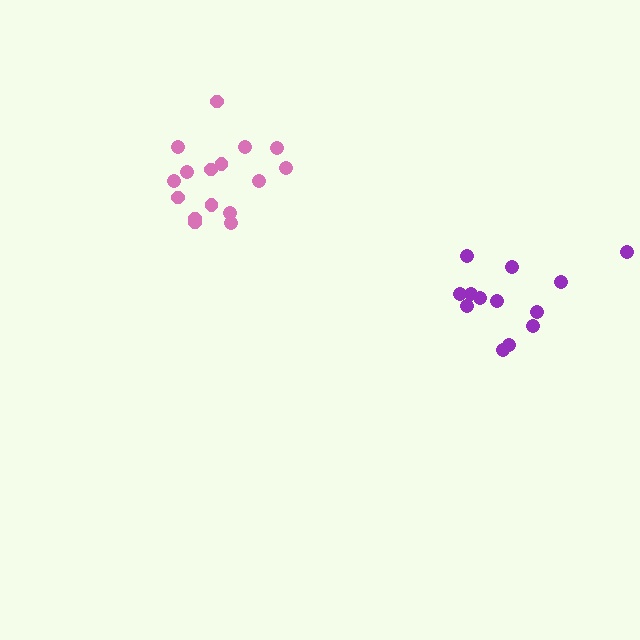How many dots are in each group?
Group 1: 16 dots, Group 2: 13 dots (29 total).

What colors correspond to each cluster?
The clusters are colored: pink, purple.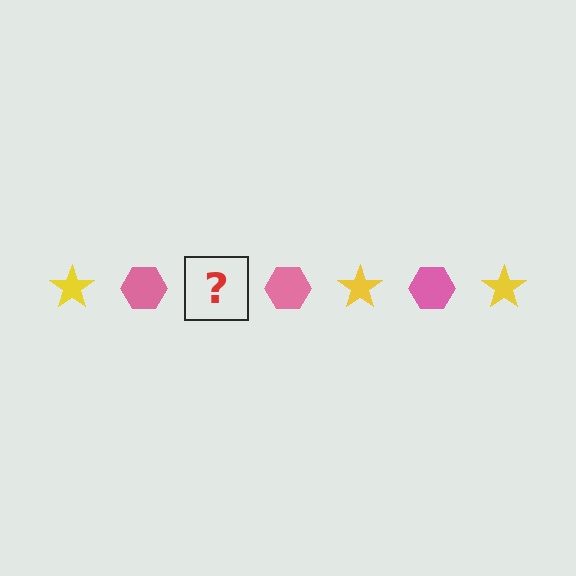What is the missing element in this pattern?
The missing element is a yellow star.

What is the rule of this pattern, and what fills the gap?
The rule is that the pattern alternates between yellow star and pink hexagon. The gap should be filled with a yellow star.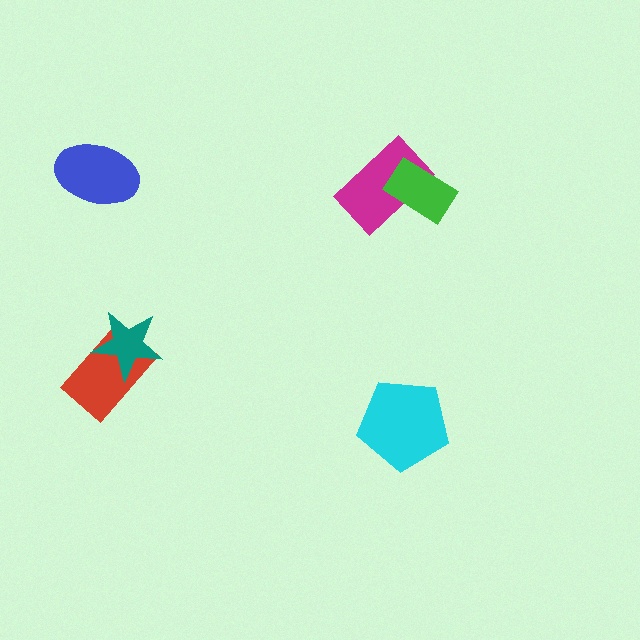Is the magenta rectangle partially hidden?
Yes, it is partially covered by another shape.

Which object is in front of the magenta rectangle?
The green rectangle is in front of the magenta rectangle.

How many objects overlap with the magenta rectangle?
1 object overlaps with the magenta rectangle.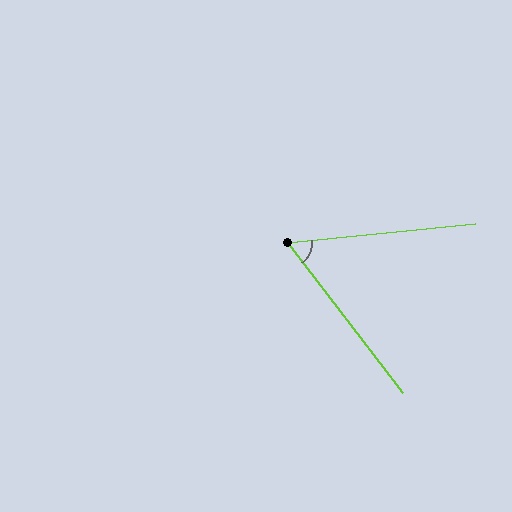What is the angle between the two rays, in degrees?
Approximately 58 degrees.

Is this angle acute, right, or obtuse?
It is acute.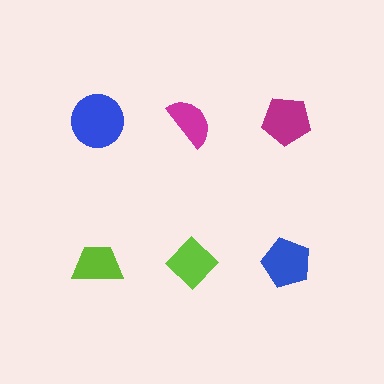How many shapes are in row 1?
3 shapes.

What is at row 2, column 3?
A blue pentagon.